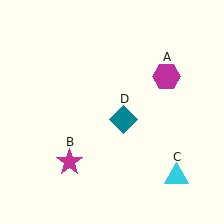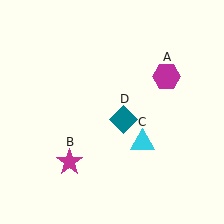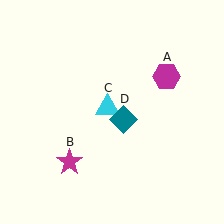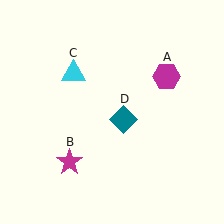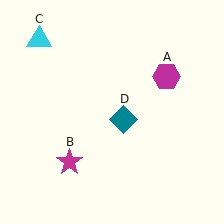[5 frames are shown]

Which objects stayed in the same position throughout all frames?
Magenta hexagon (object A) and magenta star (object B) and teal diamond (object D) remained stationary.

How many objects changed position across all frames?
1 object changed position: cyan triangle (object C).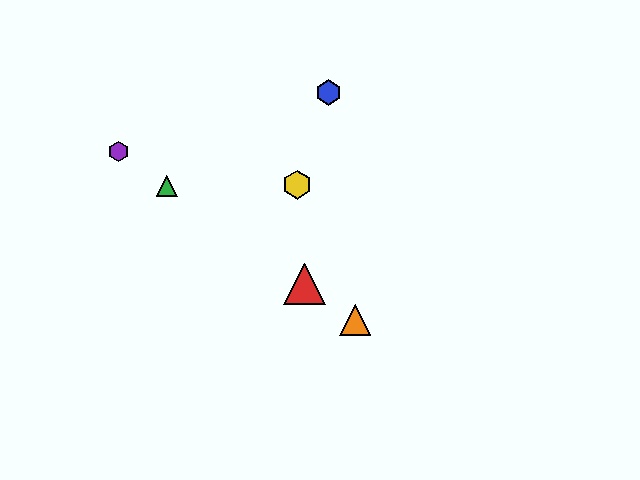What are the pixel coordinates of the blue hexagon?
The blue hexagon is at (328, 92).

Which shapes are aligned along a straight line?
The red triangle, the green triangle, the purple hexagon, the orange triangle are aligned along a straight line.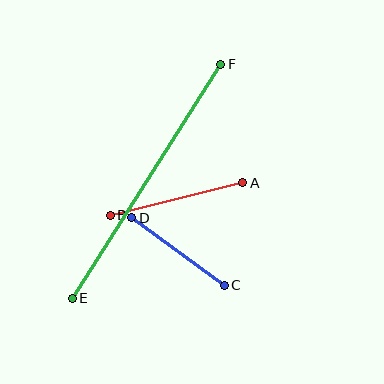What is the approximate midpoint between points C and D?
The midpoint is at approximately (178, 251) pixels.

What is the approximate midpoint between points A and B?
The midpoint is at approximately (176, 199) pixels.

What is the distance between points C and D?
The distance is approximately 115 pixels.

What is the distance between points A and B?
The distance is approximately 136 pixels.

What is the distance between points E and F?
The distance is approximately 277 pixels.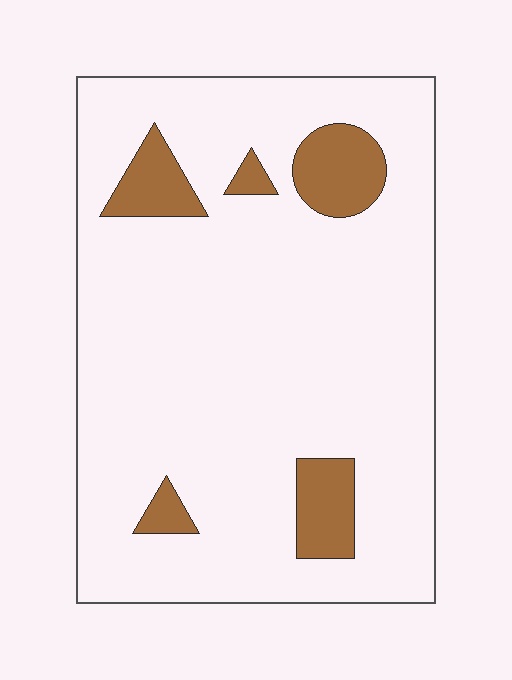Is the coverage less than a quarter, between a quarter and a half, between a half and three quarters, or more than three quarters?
Less than a quarter.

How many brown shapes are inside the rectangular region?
5.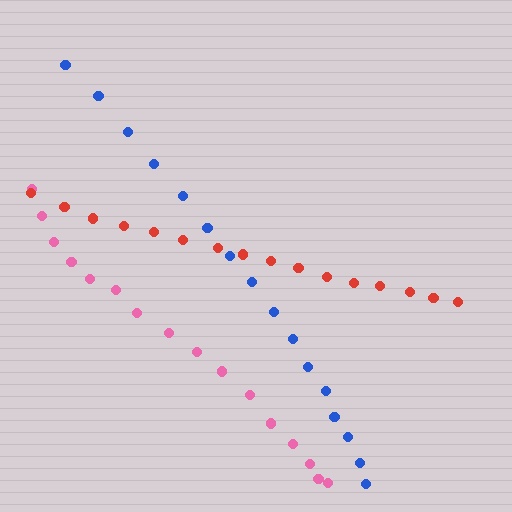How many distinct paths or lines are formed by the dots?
There are 3 distinct paths.